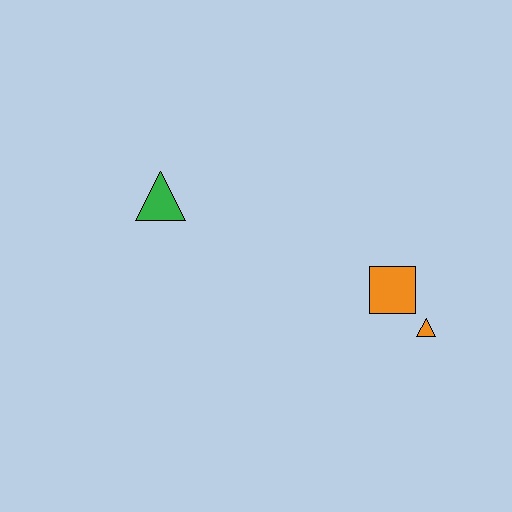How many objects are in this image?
There are 3 objects.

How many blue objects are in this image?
There are no blue objects.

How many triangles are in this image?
There are 2 triangles.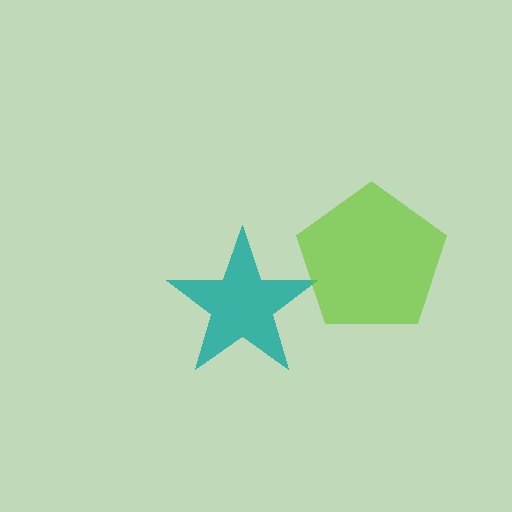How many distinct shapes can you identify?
There are 2 distinct shapes: a teal star, a lime pentagon.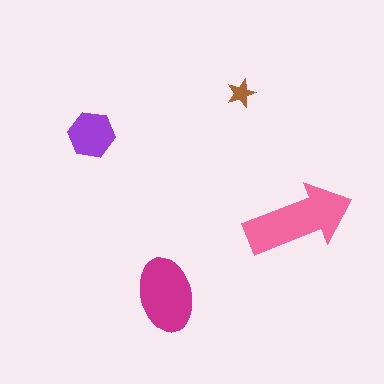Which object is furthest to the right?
The pink arrow is rightmost.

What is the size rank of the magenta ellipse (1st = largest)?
2nd.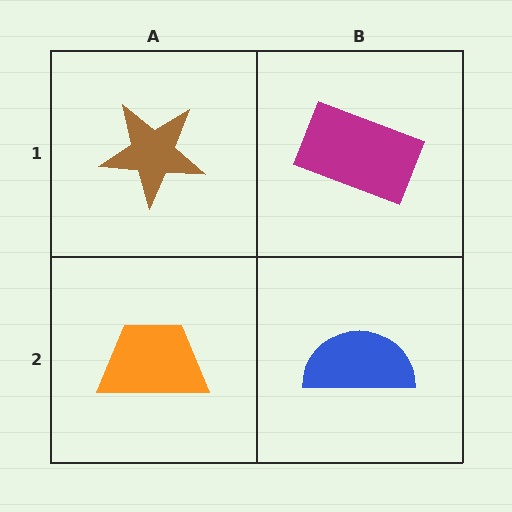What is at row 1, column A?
A brown star.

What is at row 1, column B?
A magenta rectangle.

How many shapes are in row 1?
2 shapes.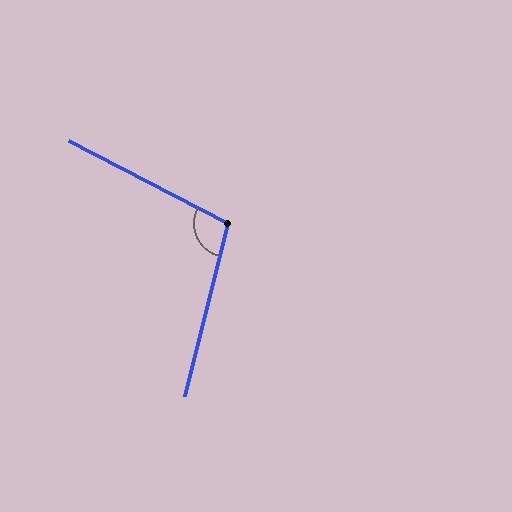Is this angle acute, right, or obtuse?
It is obtuse.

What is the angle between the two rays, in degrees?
Approximately 103 degrees.